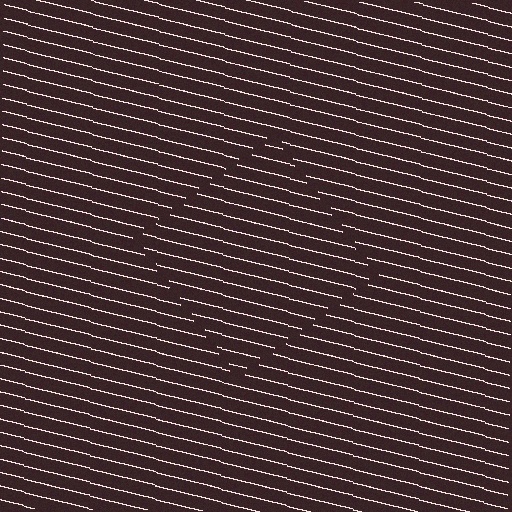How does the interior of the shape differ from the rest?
The interior of the shape contains the same grating, shifted by half a period — the contour is defined by the phase discontinuity where line-ends from the inner and outer gratings abut.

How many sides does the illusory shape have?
4 sides — the line-ends trace a square.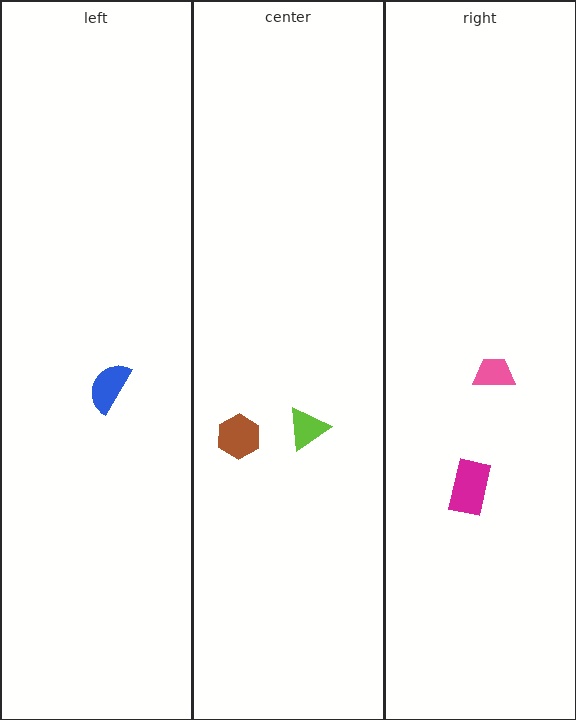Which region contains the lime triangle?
The center region.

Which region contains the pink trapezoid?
The right region.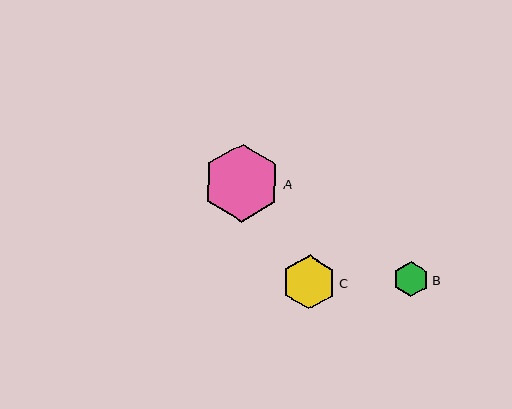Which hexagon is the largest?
Hexagon A is the largest with a size of approximately 78 pixels.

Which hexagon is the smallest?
Hexagon B is the smallest with a size of approximately 36 pixels.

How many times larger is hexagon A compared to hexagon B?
Hexagon A is approximately 2.2 times the size of hexagon B.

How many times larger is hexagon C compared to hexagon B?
Hexagon C is approximately 1.5 times the size of hexagon B.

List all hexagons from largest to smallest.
From largest to smallest: A, C, B.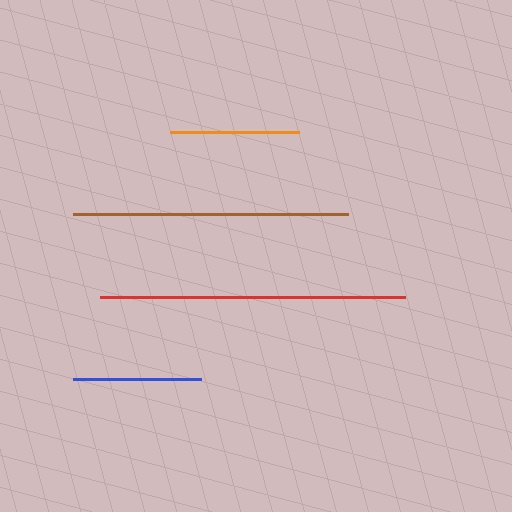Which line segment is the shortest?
The blue line is the shortest at approximately 128 pixels.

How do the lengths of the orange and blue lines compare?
The orange and blue lines are approximately the same length.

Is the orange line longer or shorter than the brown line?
The brown line is longer than the orange line.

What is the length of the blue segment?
The blue segment is approximately 128 pixels long.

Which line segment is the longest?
The red line is the longest at approximately 305 pixels.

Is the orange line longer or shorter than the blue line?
The orange line is longer than the blue line.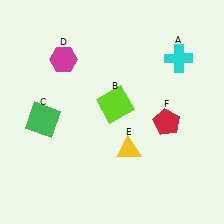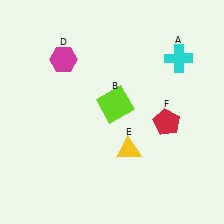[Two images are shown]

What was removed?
The green square (C) was removed in Image 2.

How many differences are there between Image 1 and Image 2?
There is 1 difference between the two images.